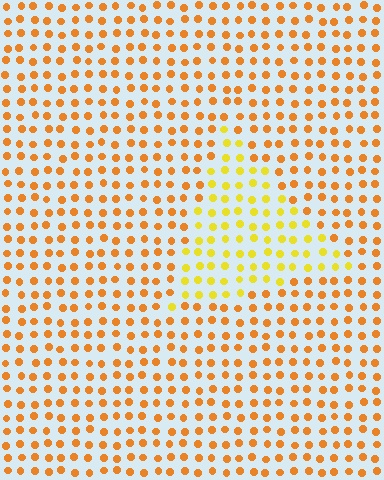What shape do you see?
I see a triangle.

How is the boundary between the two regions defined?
The boundary is defined purely by a slight shift in hue (about 29 degrees). Spacing, size, and orientation are identical on both sides.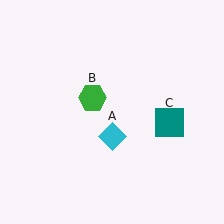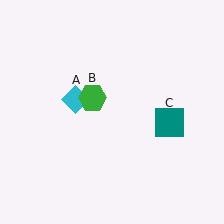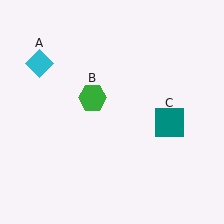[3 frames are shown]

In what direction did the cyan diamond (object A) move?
The cyan diamond (object A) moved up and to the left.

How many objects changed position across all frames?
1 object changed position: cyan diamond (object A).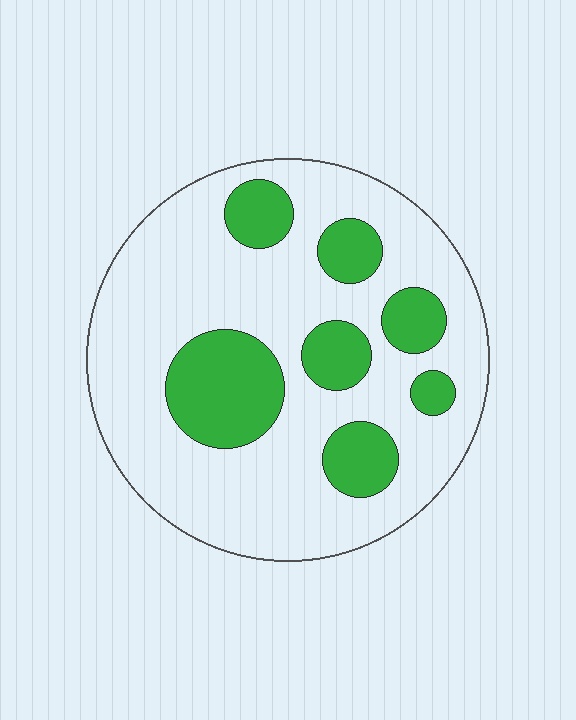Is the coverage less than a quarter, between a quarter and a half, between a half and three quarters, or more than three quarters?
Between a quarter and a half.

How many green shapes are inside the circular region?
7.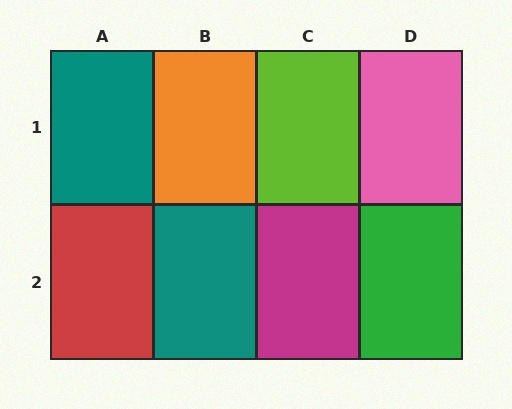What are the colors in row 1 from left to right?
Teal, orange, lime, pink.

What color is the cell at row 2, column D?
Green.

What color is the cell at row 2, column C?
Magenta.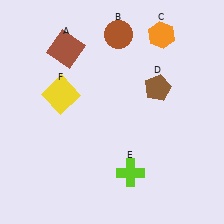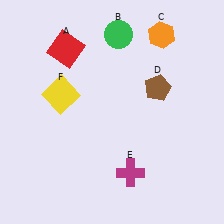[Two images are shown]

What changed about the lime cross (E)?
In Image 1, E is lime. In Image 2, it changed to magenta.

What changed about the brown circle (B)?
In Image 1, B is brown. In Image 2, it changed to green.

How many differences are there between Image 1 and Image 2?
There are 3 differences between the two images.